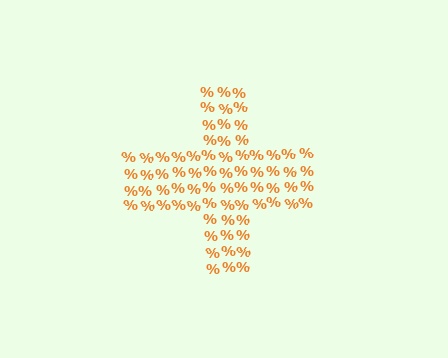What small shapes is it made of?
It is made of small percent signs.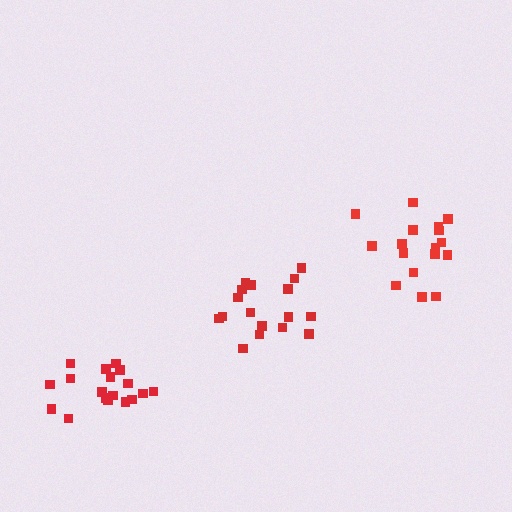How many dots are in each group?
Group 1: 17 dots, Group 2: 17 dots, Group 3: 18 dots (52 total).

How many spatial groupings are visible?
There are 3 spatial groupings.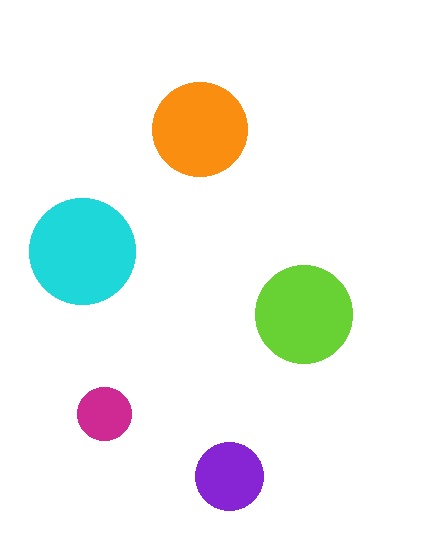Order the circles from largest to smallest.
the cyan one, the lime one, the orange one, the purple one, the magenta one.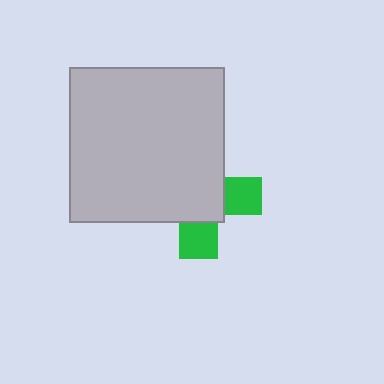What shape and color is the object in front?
The object in front is a light gray square.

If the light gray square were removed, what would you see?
You would see the complete green cross.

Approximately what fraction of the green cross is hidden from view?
Roughly 66% of the green cross is hidden behind the light gray square.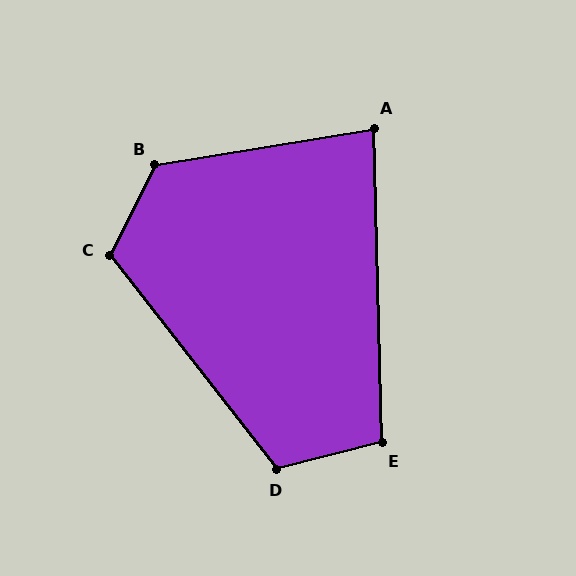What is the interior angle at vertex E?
Approximately 102 degrees (obtuse).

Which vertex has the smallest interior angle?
A, at approximately 82 degrees.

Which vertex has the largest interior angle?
B, at approximately 126 degrees.